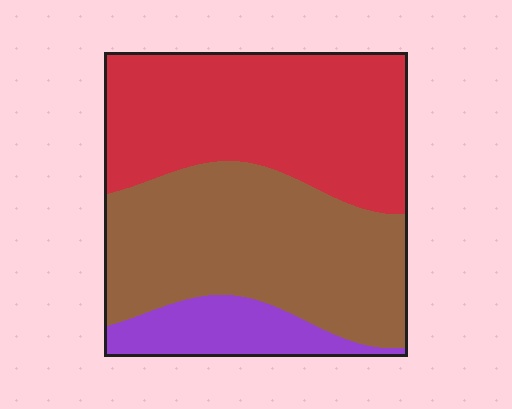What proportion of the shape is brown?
Brown covers 44% of the shape.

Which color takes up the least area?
Purple, at roughly 15%.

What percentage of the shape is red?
Red covers roughly 45% of the shape.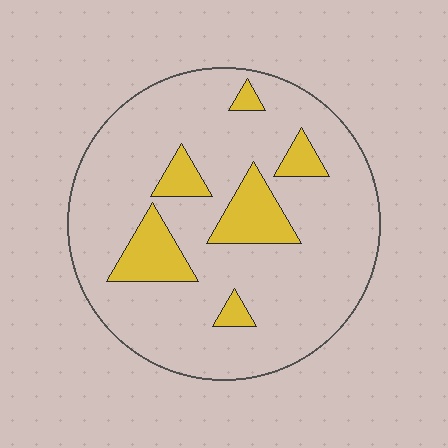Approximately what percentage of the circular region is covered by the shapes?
Approximately 15%.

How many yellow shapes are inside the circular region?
6.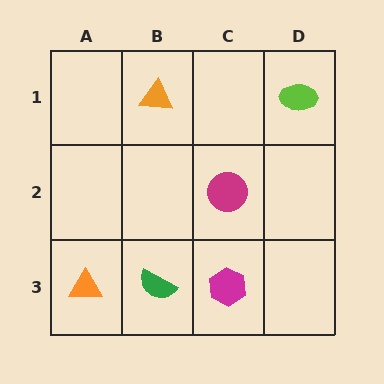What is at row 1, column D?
A lime ellipse.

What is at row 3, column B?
A green semicircle.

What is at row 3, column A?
An orange triangle.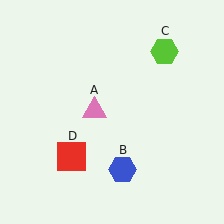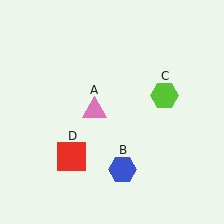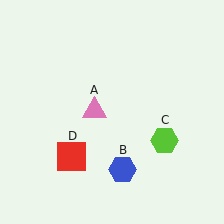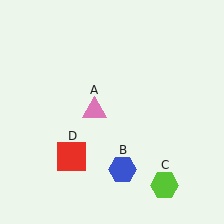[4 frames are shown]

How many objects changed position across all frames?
1 object changed position: lime hexagon (object C).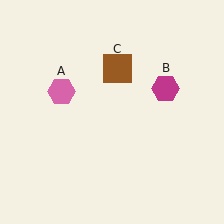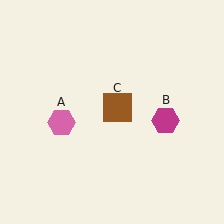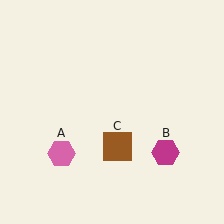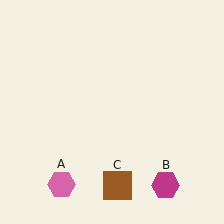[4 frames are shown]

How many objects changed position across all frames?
3 objects changed position: pink hexagon (object A), magenta hexagon (object B), brown square (object C).